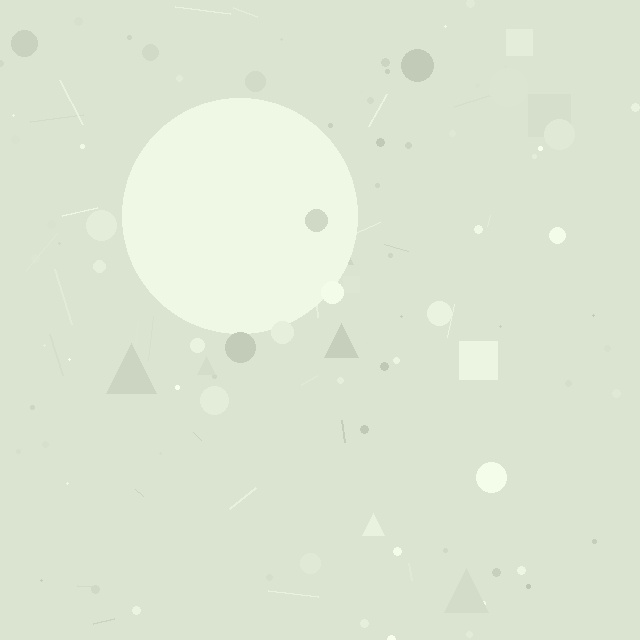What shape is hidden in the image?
A circle is hidden in the image.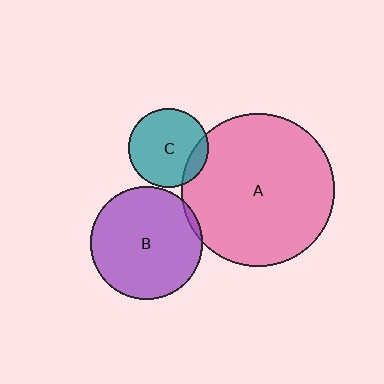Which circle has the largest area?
Circle A (pink).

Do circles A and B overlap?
Yes.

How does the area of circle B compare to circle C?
Approximately 2.0 times.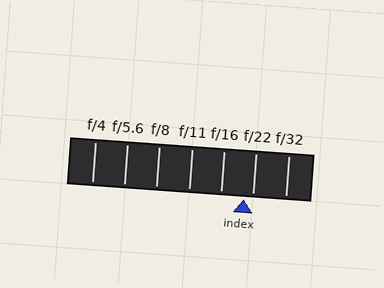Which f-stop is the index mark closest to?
The index mark is closest to f/22.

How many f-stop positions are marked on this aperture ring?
There are 7 f-stop positions marked.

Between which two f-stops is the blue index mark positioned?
The index mark is between f/16 and f/22.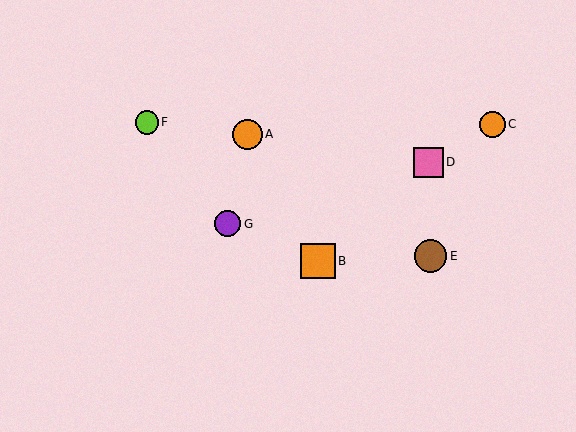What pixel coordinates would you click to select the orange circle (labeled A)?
Click at (247, 134) to select the orange circle A.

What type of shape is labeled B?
Shape B is an orange square.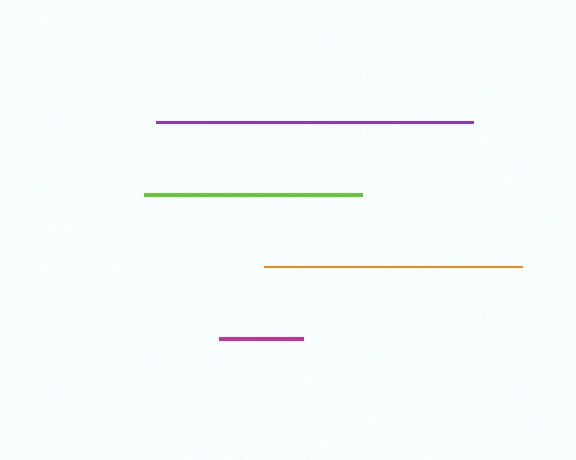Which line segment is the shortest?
The magenta line is the shortest at approximately 84 pixels.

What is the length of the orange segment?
The orange segment is approximately 259 pixels long.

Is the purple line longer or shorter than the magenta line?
The purple line is longer than the magenta line.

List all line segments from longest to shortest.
From longest to shortest: purple, orange, lime, magenta.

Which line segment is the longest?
The purple line is the longest at approximately 317 pixels.